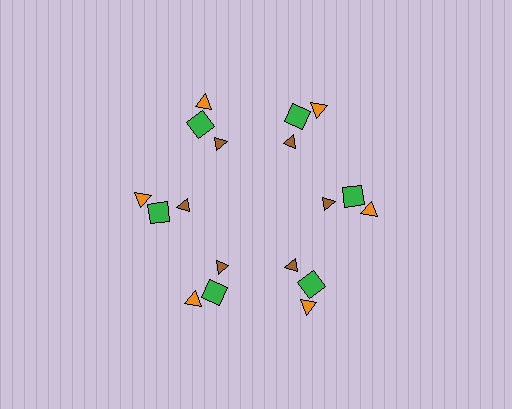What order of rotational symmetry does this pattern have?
This pattern has 6-fold rotational symmetry.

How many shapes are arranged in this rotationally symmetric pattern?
There are 18 shapes, arranged in 6 groups of 3.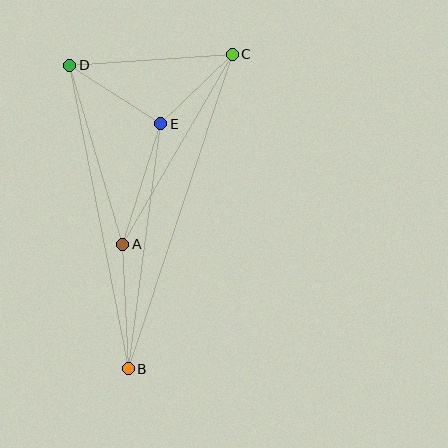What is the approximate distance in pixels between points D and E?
The distance between D and E is approximately 108 pixels.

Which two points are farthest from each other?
Points B and C are farthest from each other.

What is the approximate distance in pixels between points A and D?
The distance between A and D is approximately 187 pixels.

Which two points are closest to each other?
Points C and E are closest to each other.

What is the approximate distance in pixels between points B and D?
The distance between B and D is approximately 309 pixels.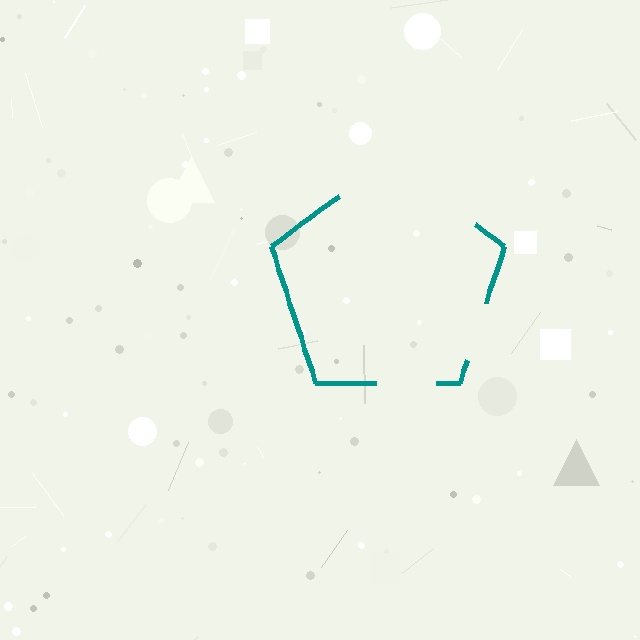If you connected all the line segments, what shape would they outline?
They would outline a pentagon.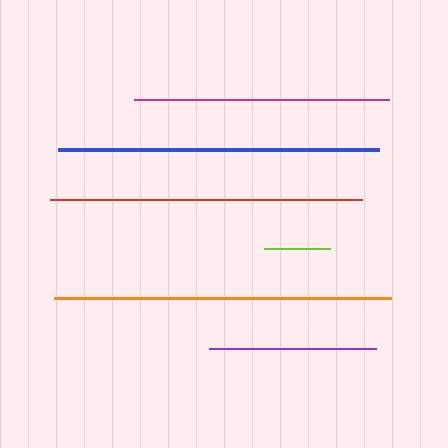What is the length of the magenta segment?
The magenta segment is approximately 255 pixels long.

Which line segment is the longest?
The orange line is the longest at approximately 337 pixels.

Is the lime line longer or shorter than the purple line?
The purple line is longer than the lime line.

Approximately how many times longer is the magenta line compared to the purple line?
The magenta line is approximately 1.5 times the length of the purple line.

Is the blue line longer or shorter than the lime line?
The blue line is longer than the lime line.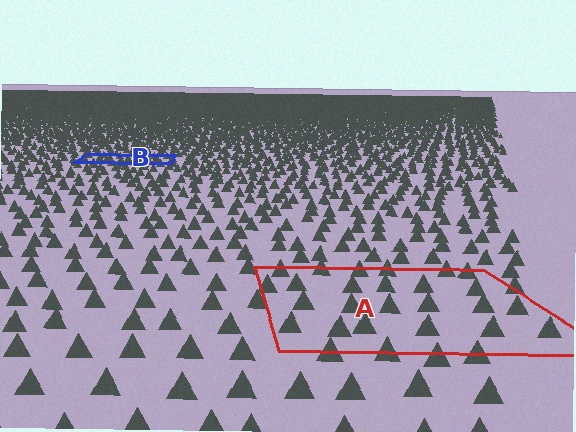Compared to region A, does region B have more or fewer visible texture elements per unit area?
Region B has more texture elements per unit area — they are packed more densely because it is farther away.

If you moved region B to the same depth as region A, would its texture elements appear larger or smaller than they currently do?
They would appear larger. At a closer depth, the same texture elements are projected at a bigger on-screen size.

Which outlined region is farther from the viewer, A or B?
Region B is farther from the viewer — the texture elements inside it appear smaller and more densely packed.